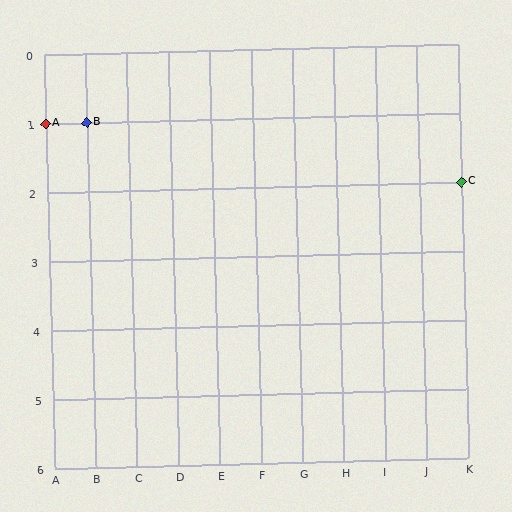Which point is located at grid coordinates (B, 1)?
Point B is at (B, 1).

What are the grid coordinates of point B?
Point B is at grid coordinates (B, 1).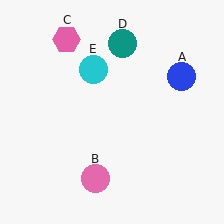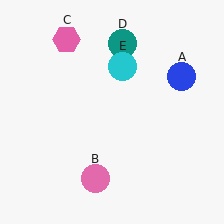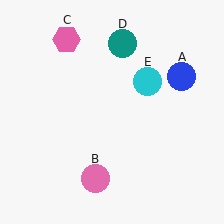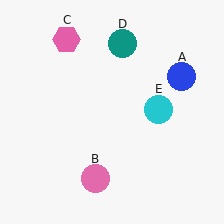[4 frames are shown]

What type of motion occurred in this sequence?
The cyan circle (object E) rotated clockwise around the center of the scene.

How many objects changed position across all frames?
1 object changed position: cyan circle (object E).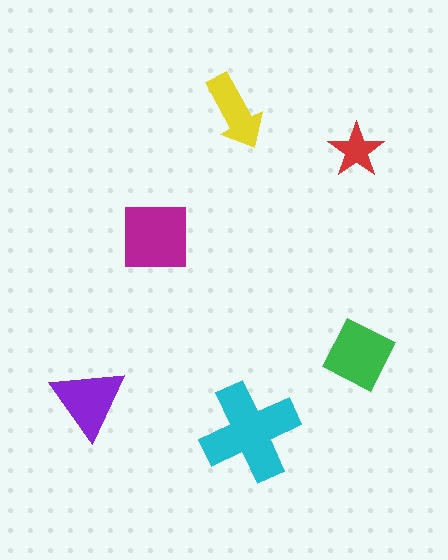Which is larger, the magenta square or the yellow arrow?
The magenta square.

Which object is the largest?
The cyan cross.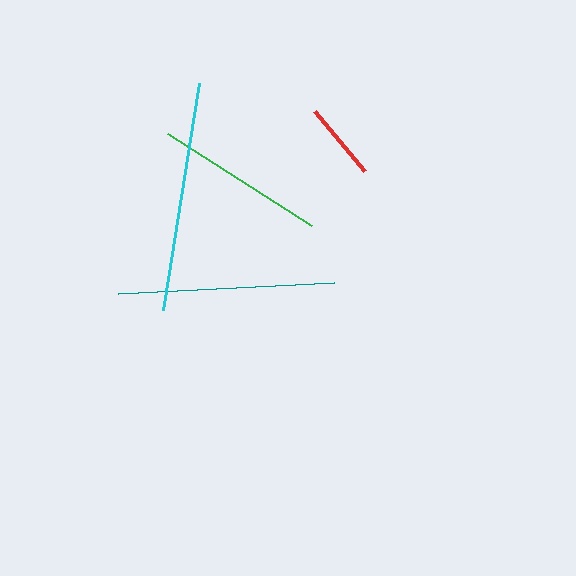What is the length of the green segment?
The green segment is approximately 170 pixels long.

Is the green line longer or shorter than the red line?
The green line is longer than the red line.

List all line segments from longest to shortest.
From longest to shortest: cyan, teal, green, red.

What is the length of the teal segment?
The teal segment is approximately 216 pixels long.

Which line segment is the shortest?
The red line is the shortest at approximately 78 pixels.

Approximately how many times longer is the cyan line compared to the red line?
The cyan line is approximately 2.9 times the length of the red line.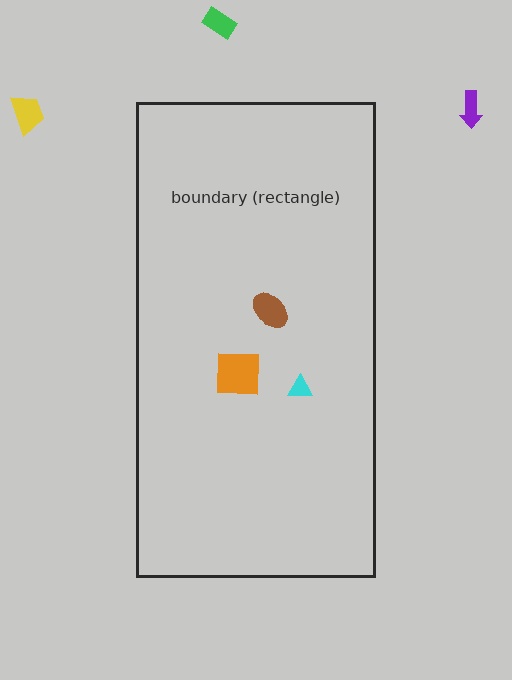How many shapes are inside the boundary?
3 inside, 3 outside.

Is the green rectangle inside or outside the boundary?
Outside.